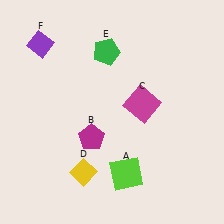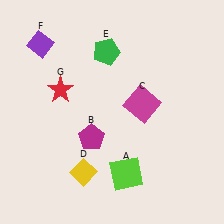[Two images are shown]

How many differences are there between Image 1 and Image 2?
There is 1 difference between the two images.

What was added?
A red star (G) was added in Image 2.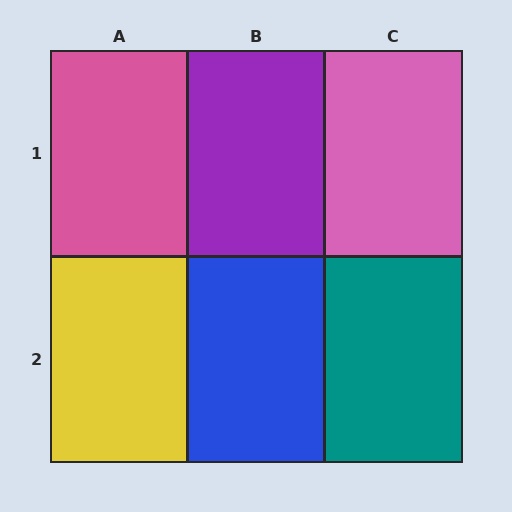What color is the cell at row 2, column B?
Blue.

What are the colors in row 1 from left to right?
Pink, purple, pink.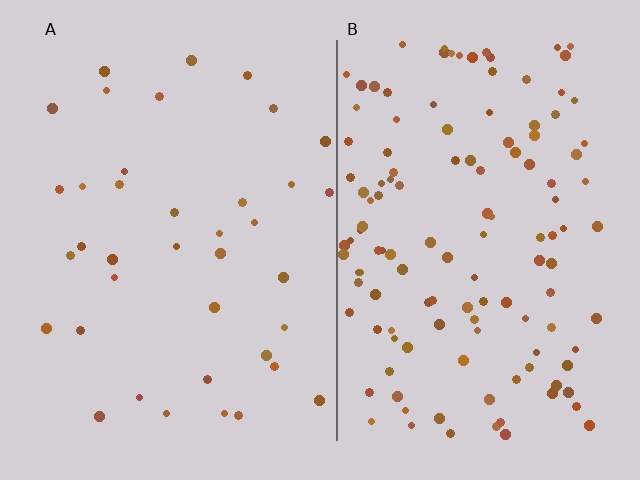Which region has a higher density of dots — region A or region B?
B (the right).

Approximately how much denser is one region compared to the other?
Approximately 3.4× — region B over region A.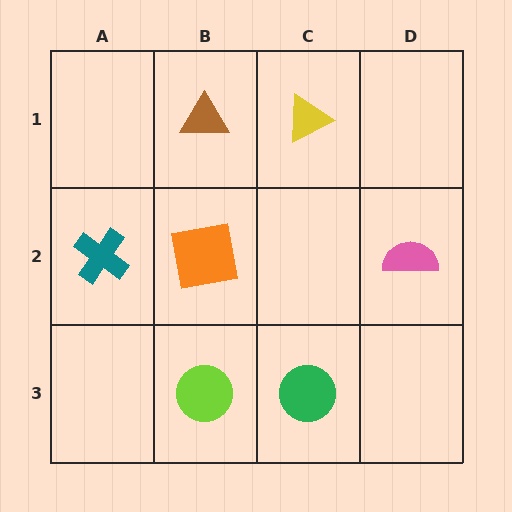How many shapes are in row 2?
3 shapes.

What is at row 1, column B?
A brown triangle.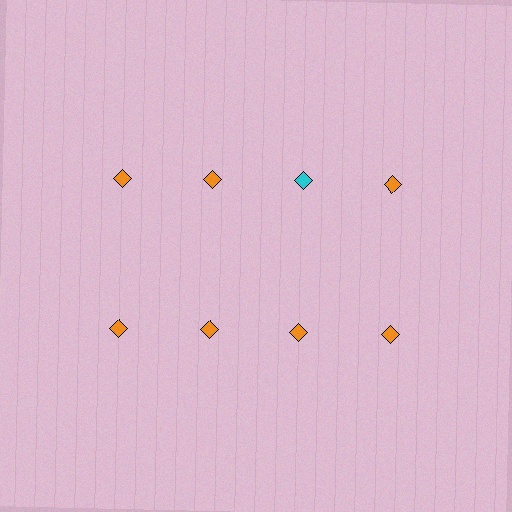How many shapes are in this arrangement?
There are 8 shapes arranged in a grid pattern.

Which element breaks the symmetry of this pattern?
The cyan diamond in the top row, center column breaks the symmetry. All other shapes are orange diamonds.